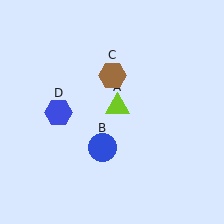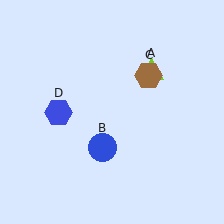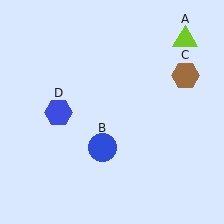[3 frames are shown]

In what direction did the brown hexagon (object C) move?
The brown hexagon (object C) moved right.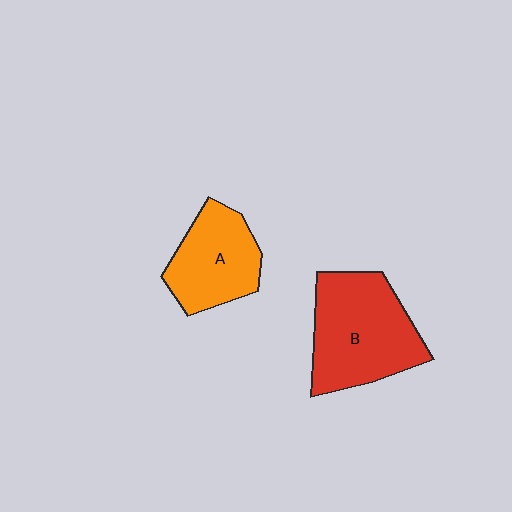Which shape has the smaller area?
Shape A (orange).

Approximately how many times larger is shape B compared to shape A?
Approximately 1.4 times.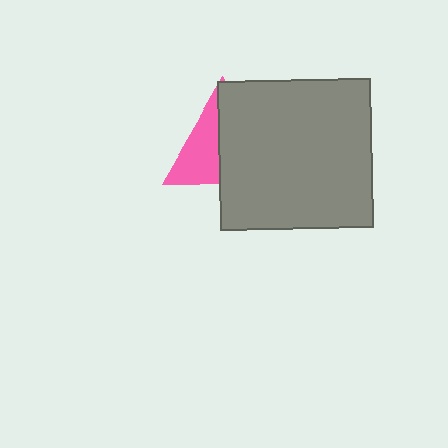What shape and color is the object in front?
The object in front is a gray rectangle.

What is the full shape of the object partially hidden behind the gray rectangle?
The partially hidden object is a pink triangle.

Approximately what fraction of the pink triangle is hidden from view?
Roughly 59% of the pink triangle is hidden behind the gray rectangle.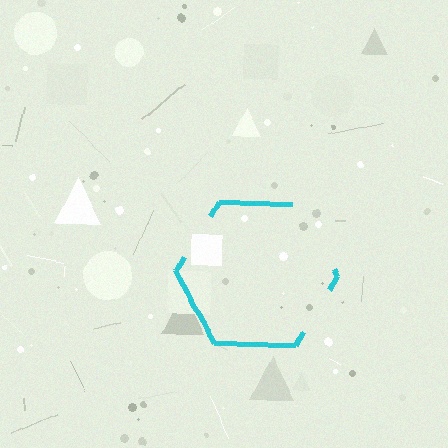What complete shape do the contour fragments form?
The contour fragments form a hexagon.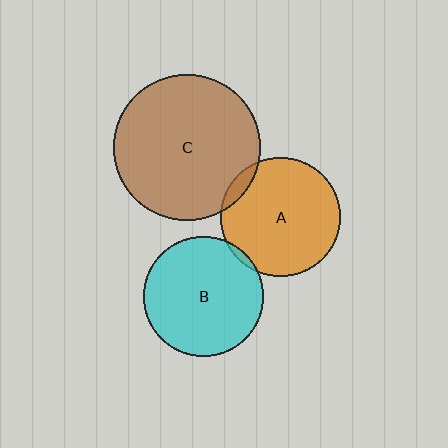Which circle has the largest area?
Circle C (brown).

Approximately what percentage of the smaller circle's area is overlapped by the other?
Approximately 5%.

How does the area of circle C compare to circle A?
Approximately 1.5 times.